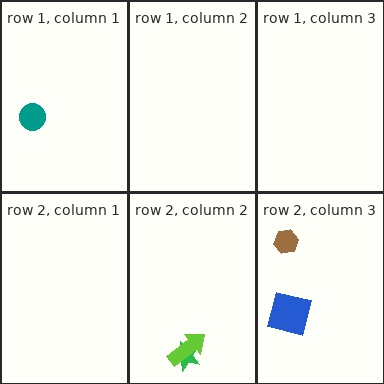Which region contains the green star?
The row 2, column 2 region.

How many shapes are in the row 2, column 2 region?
2.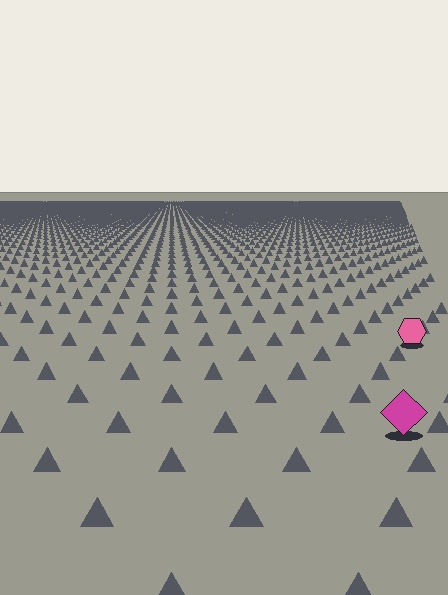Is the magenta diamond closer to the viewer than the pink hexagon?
Yes. The magenta diamond is closer — you can tell from the texture gradient: the ground texture is coarser near it.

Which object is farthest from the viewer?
The pink hexagon is farthest from the viewer. It appears smaller and the ground texture around it is denser.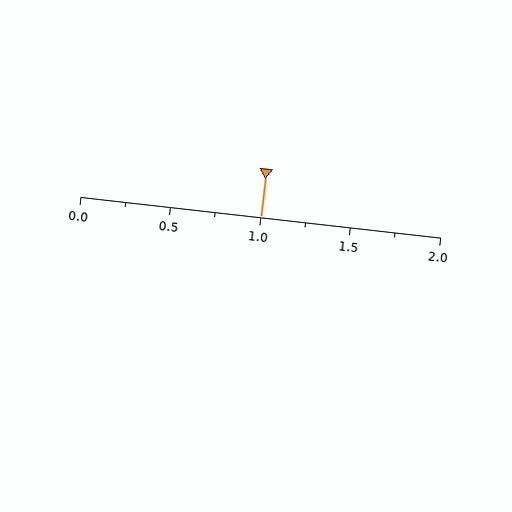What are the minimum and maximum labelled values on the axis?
The axis runs from 0.0 to 2.0.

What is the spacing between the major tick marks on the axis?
The major ticks are spaced 0.5 apart.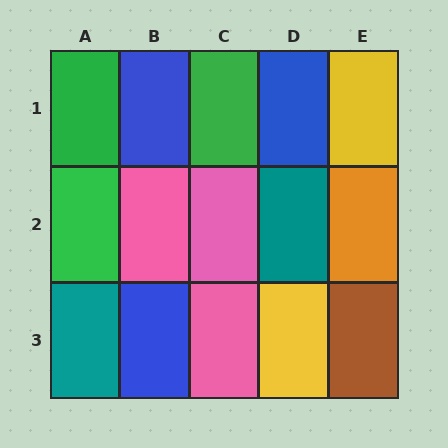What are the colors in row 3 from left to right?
Teal, blue, pink, yellow, brown.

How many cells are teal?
2 cells are teal.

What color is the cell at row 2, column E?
Orange.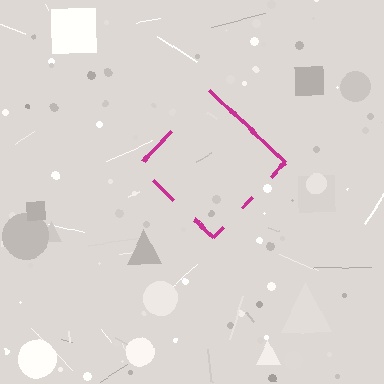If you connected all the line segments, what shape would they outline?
They would outline a diamond.